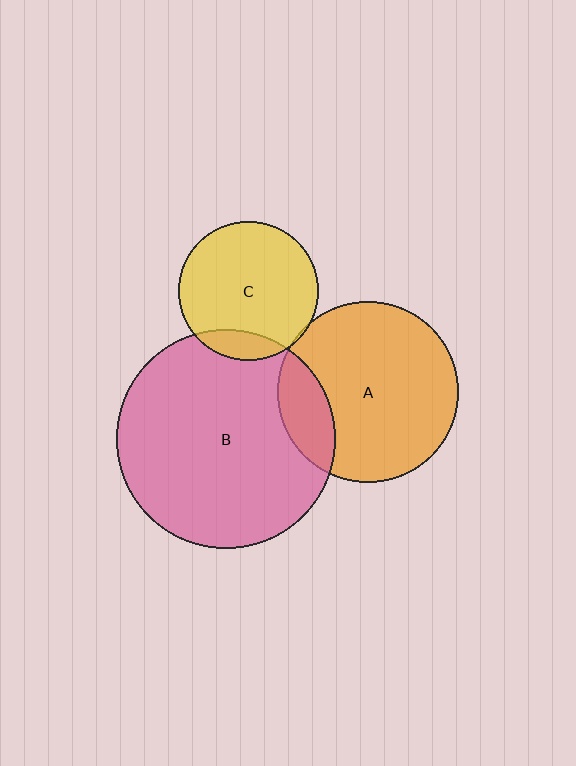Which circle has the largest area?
Circle B (pink).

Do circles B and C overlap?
Yes.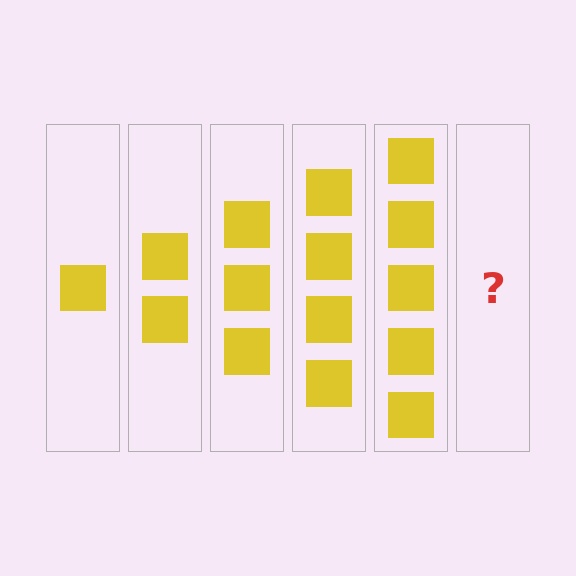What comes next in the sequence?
The next element should be 6 squares.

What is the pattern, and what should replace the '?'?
The pattern is that each step adds one more square. The '?' should be 6 squares.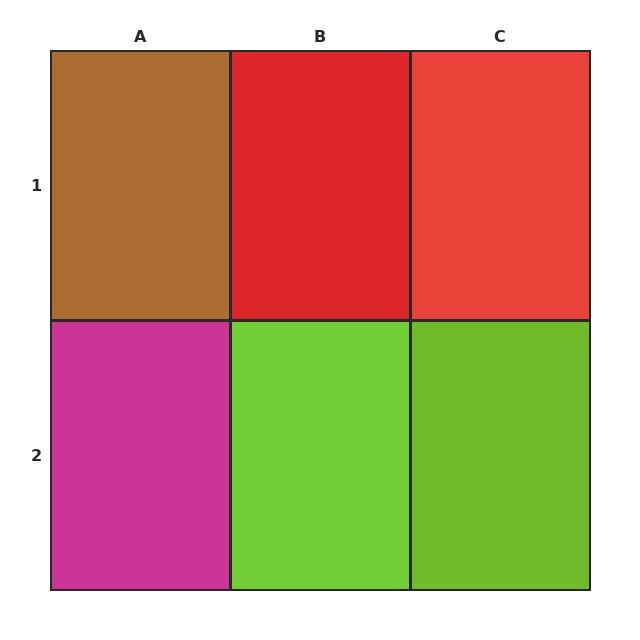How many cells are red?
2 cells are red.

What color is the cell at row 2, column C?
Lime.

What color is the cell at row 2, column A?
Magenta.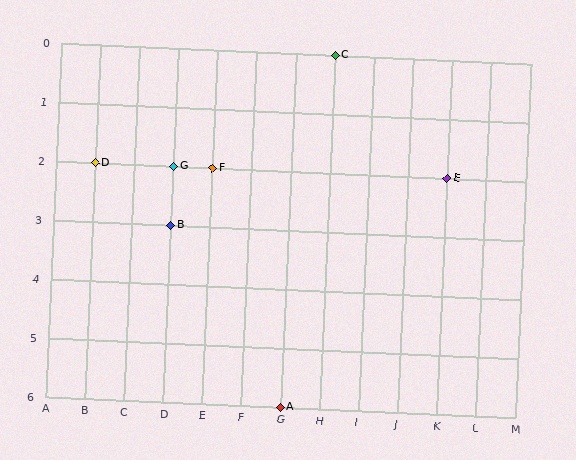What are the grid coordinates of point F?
Point F is at grid coordinates (E, 2).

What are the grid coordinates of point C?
Point C is at grid coordinates (H, 0).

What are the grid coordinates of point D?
Point D is at grid coordinates (B, 2).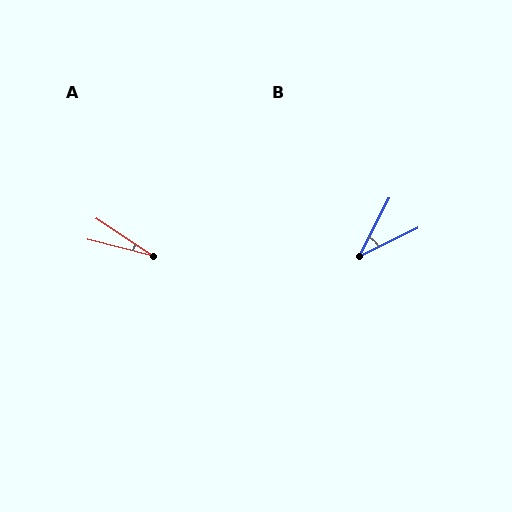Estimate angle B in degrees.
Approximately 37 degrees.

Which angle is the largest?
B, at approximately 37 degrees.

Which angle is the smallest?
A, at approximately 20 degrees.